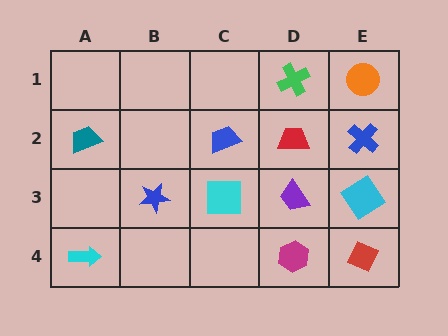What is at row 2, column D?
A red trapezoid.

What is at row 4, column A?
A cyan arrow.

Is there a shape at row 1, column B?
No, that cell is empty.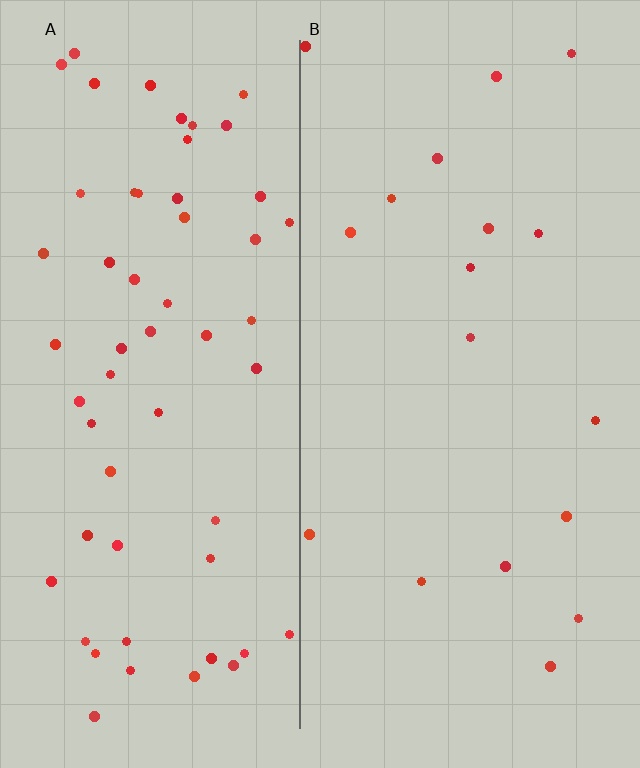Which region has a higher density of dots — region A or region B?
A (the left).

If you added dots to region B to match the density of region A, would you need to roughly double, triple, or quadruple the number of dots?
Approximately triple.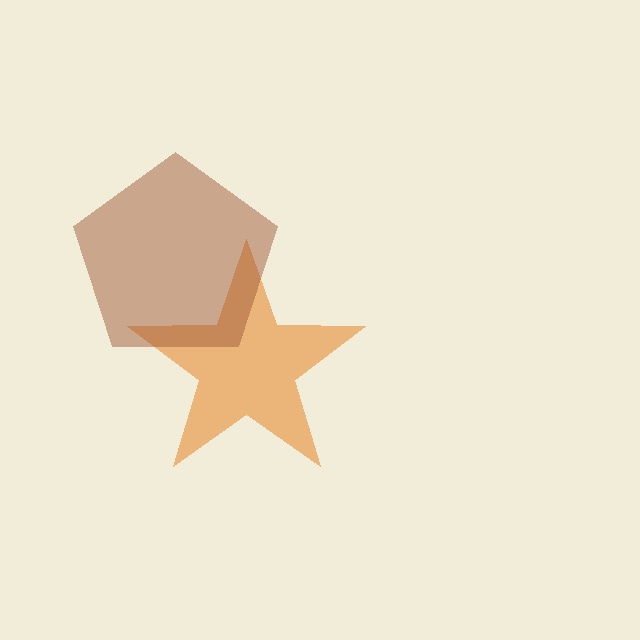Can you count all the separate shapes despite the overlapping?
Yes, there are 2 separate shapes.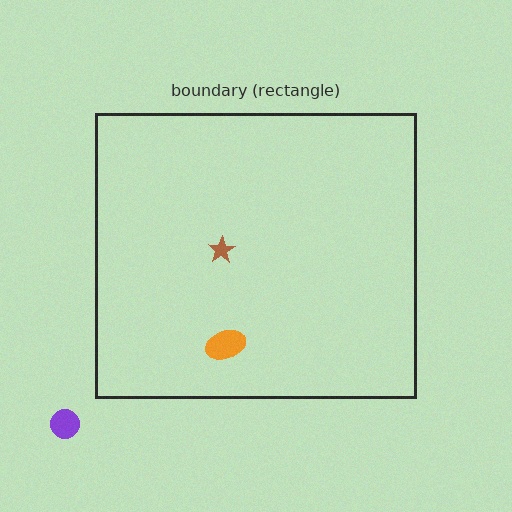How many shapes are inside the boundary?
2 inside, 1 outside.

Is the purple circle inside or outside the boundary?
Outside.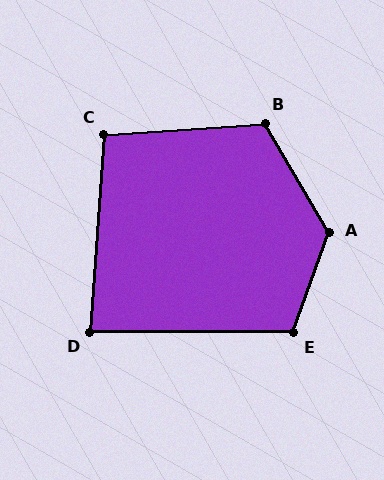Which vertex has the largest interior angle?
A, at approximately 130 degrees.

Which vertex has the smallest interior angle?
D, at approximately 86 degrees.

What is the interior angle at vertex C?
Approximately 98 degrees (obtuse).